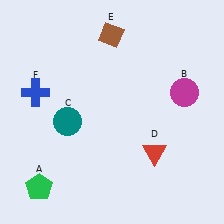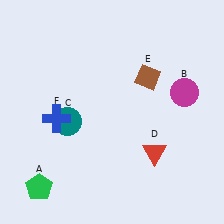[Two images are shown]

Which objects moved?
The objects that moved are: the brown diamond (E), the blue cross (F).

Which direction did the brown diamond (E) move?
The brown diamond (E) moved down.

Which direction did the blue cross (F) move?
The blue cross (F) moved down.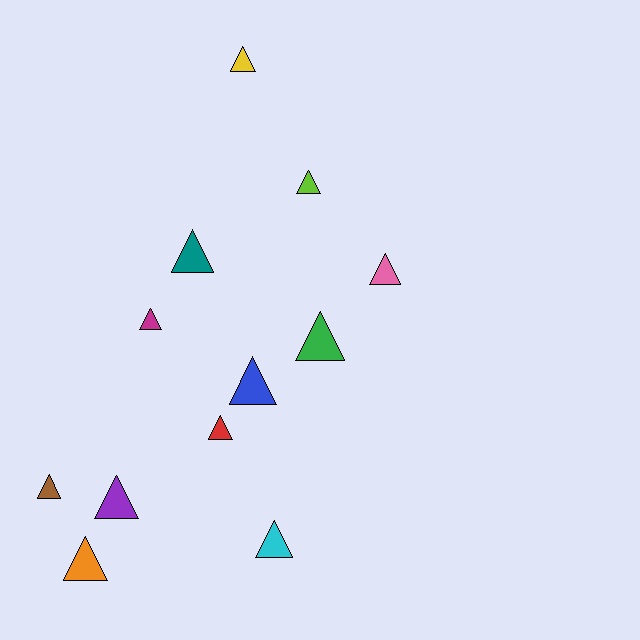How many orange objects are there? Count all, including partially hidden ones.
There is 1 orange object.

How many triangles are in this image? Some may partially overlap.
There are 12 triangles.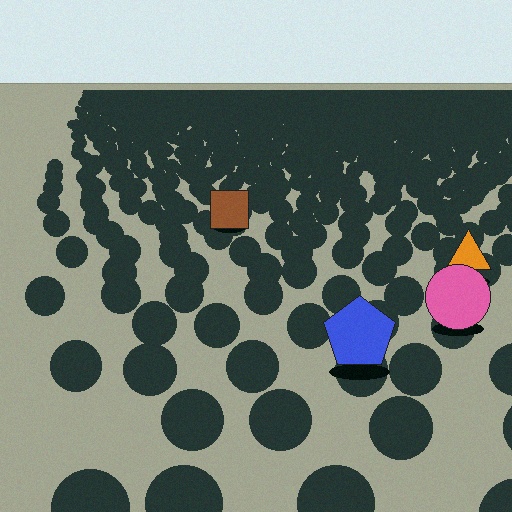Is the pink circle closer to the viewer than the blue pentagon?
No. The blue pentagon is closer — you can tell from the texture gradient: the ground texture is coarser near it.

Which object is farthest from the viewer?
The brown square is farthest from the viewer. It appears smaller and the ground texture around it is denser.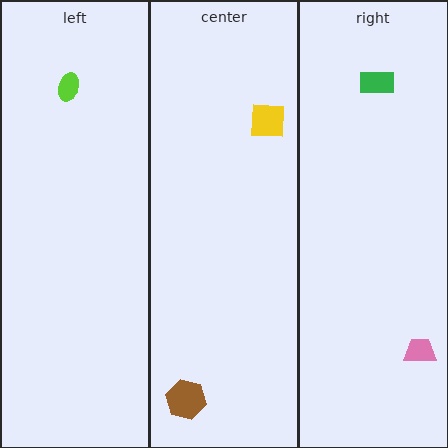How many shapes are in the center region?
2.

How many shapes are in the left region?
1.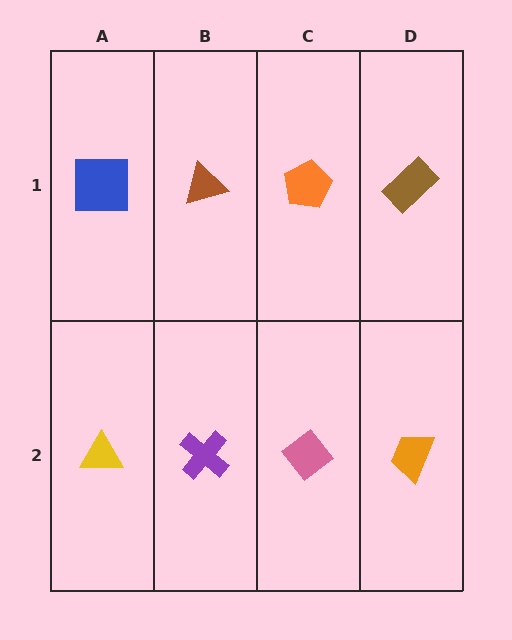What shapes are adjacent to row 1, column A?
A yellow triangle (row 2, column A), a brown triangle (row 1, column B).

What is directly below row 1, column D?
An orange trapezoid.